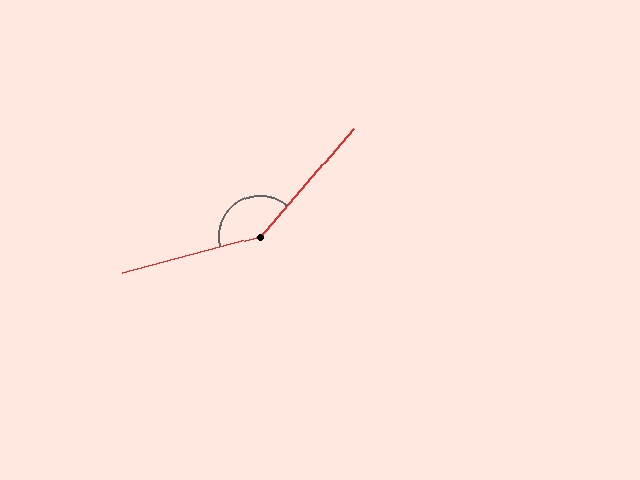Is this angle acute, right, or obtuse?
It is obtuse.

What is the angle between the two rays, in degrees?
Approximately 146 degrees.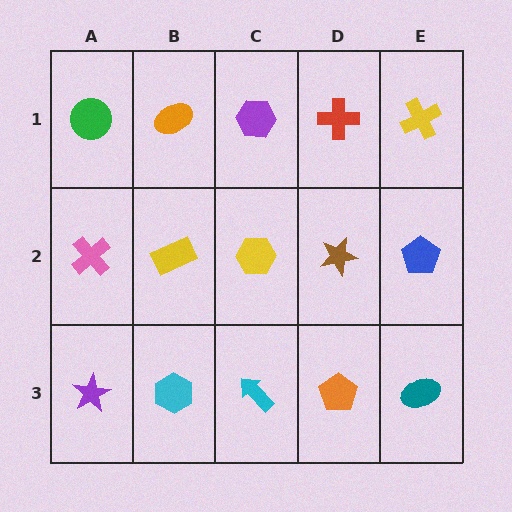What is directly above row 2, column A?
A green circle.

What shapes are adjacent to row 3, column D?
A brown star (row 2, column D), a cyan arrow (row 3, column C), a teal ellipse (row 3, column E).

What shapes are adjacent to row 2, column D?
A red cross (row 1, column D), an orange pentagon (row 3, column D), a yellow hexagon (row 2, column C), a blue pentagon (row 2, column E).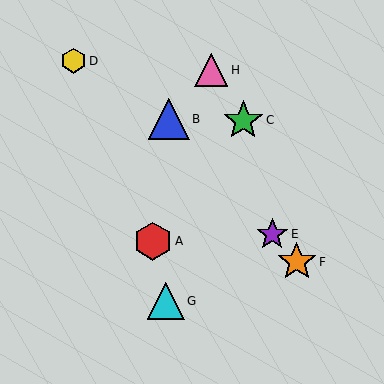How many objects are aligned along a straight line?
3 objects (B, E, F) are aligned along a straight line.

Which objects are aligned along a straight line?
Objects B, E, F are aligned along a straight line.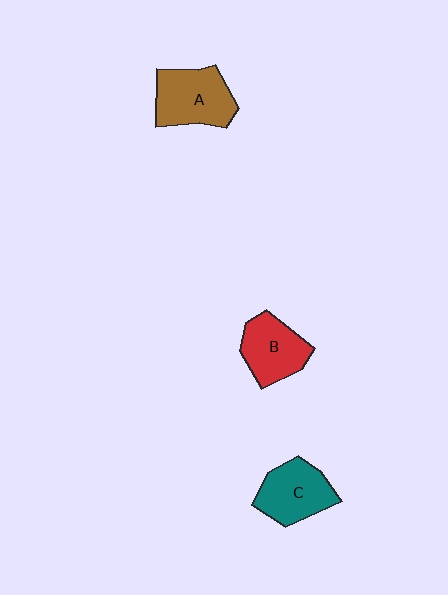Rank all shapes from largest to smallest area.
From largest to smallest: A (brown), C (teal), B (red).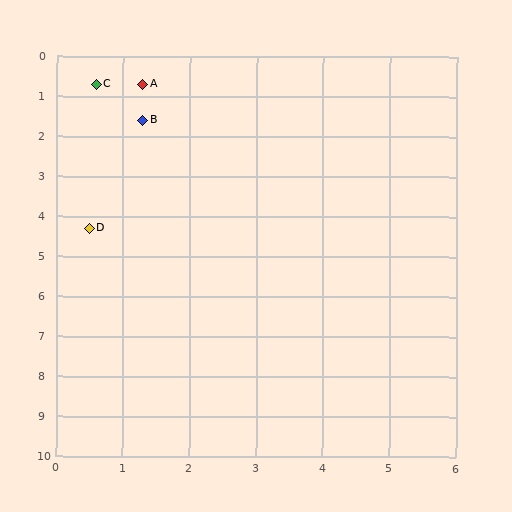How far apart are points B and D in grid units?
Points B and D are about 2.8 grid units apart.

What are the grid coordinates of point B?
Point B is at approximately (1.3, 1.6).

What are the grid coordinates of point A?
Point A is at approximately (1.3, 0.7).